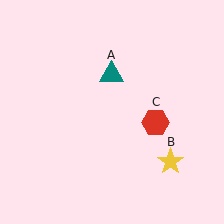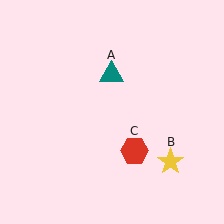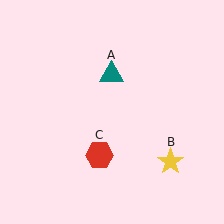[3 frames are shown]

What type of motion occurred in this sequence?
The red hexagon (object C) rotated clockwise around the center of the scene.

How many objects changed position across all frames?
1 object changed position: red hexagon (object C).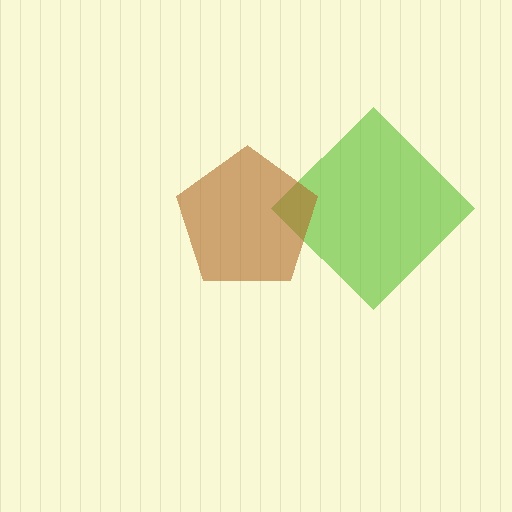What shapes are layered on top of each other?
The layered shapes are: a lime diamond, a brown pentagon.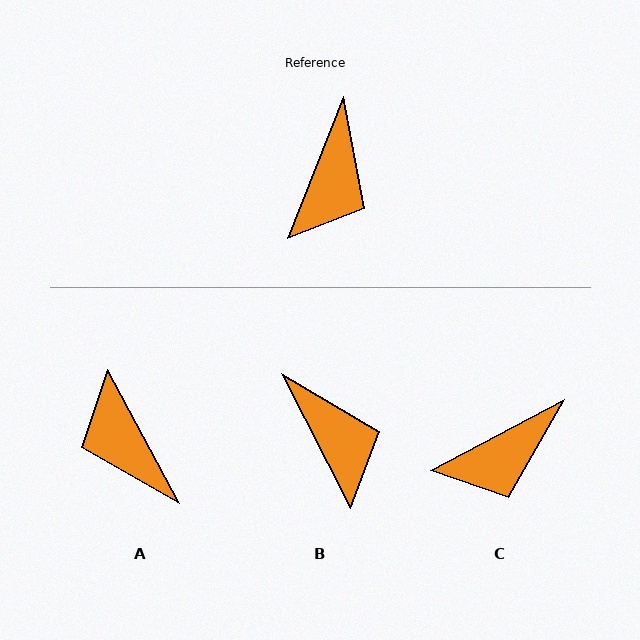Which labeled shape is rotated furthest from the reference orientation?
A, about 130 degrees away.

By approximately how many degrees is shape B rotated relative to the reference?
Approximately 49 degrees counter-clockwise.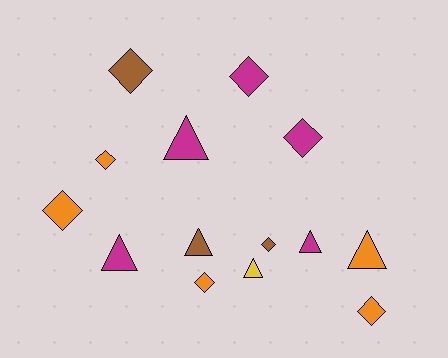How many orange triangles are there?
There is 1 orange triangle.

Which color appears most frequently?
Orange, with 5 objects.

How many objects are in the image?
There are 14 objects.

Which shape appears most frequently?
Diamond, with 8 objects.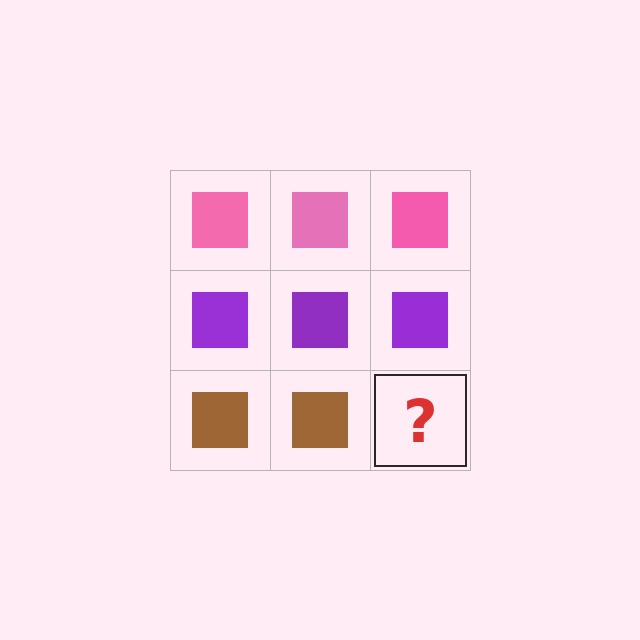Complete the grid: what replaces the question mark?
The question mark should be replaced with a brown square.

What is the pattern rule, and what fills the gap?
The rule is that each row has a consistent color. The gap should be filled with a brown square.